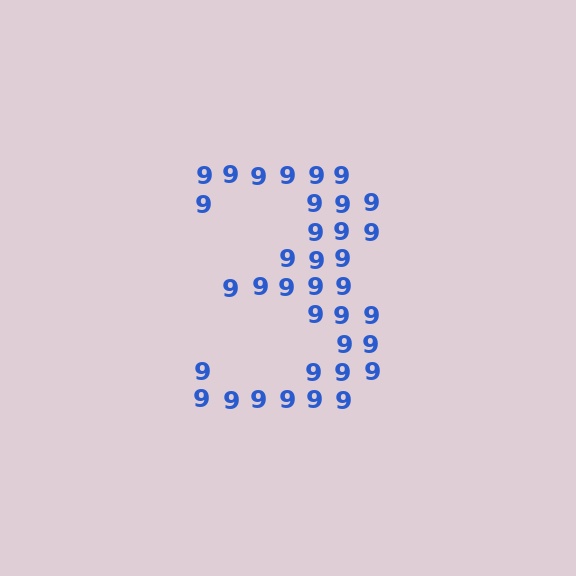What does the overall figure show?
The overall figure shows the digit 3.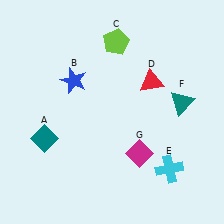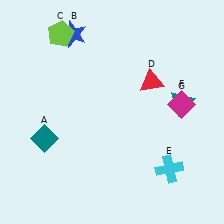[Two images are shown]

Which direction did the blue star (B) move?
The blue star (B) moved up.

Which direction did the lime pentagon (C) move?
The lime pentagon (C) moved left.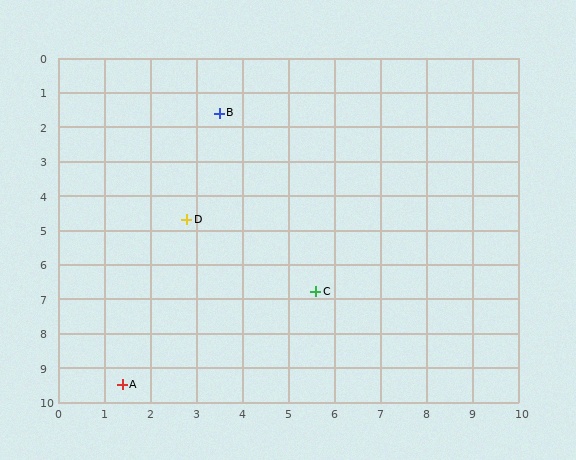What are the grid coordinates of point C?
Point C is at approximately (5.6, 6.8).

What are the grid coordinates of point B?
Point B is at approximately (3.5, 1.6).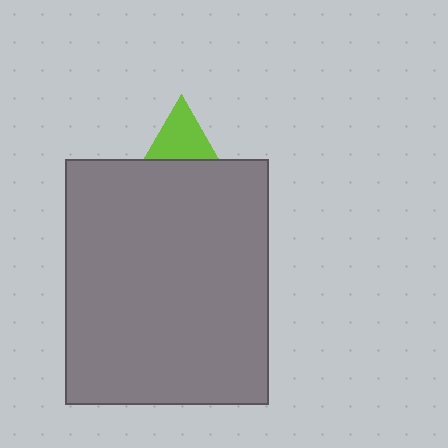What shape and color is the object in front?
The object in front is a gray rectangle.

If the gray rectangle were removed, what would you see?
You would see the complete lime triangle.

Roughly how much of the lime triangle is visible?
A small part of it is visible (roughly 33%).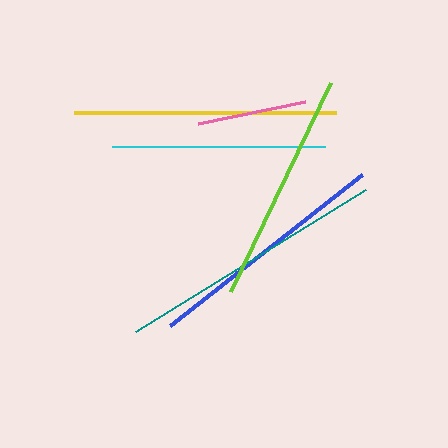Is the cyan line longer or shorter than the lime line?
The lime line is longer than the cyan line.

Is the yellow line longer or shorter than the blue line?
The yellow line is longer than the blue line.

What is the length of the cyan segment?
The cyan segment is approximately 214 pixels long.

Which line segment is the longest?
The teal line is the longest at approximately 270 pixels.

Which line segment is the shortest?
The pink line is the shortest at approximately 109 pixels.